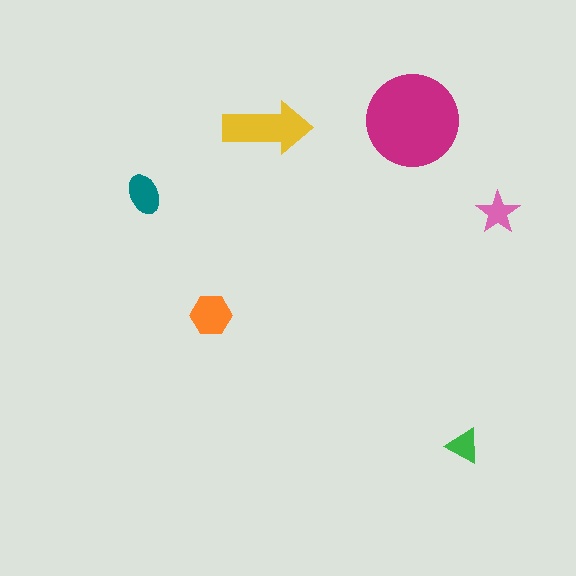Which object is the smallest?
The green triangle.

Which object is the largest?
The magenta circle.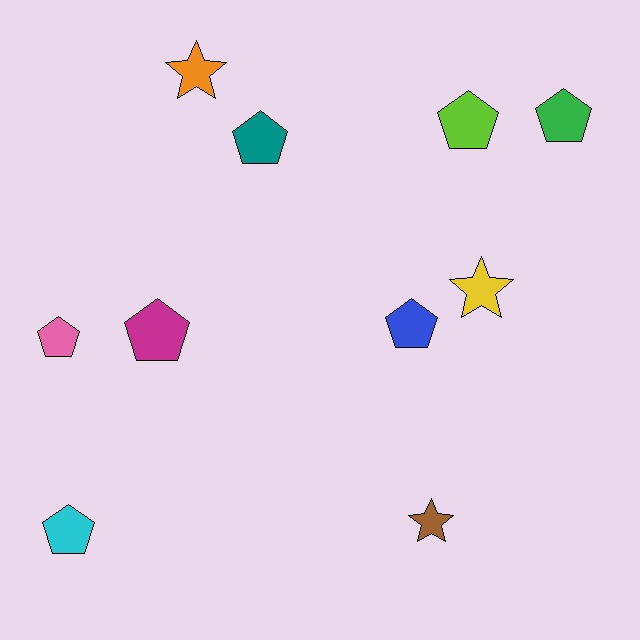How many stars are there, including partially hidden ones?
There are 3 stars.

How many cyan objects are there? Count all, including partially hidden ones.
There is 1 cyan object.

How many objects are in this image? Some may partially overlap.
There are 10 objects.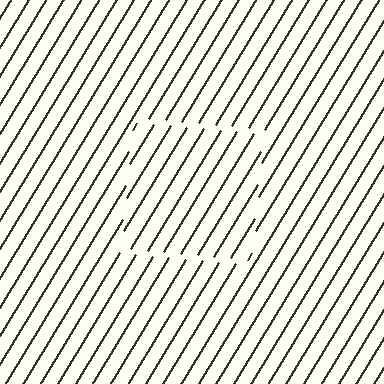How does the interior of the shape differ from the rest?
The interior of the shape contains the same grating, shifted by half a period — the contour is defined by the phase discontinuity where line-ends from the inner and outer gratings abut.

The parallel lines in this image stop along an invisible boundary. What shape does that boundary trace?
An illusory square. The interior of the shape contains the same grating, shifted by half a period — the contour is defined by the phase discontinuity where line-ends from the inner and outer gratings abut.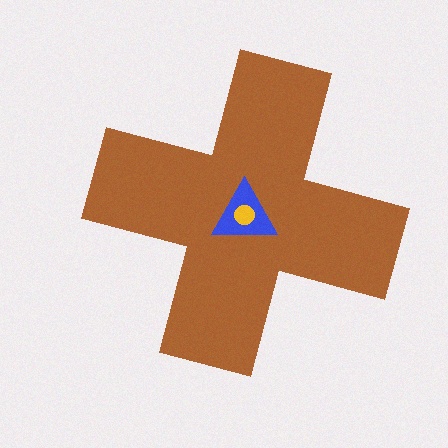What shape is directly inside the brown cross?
The blue triangle.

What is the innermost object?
The yellow circle.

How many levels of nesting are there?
3.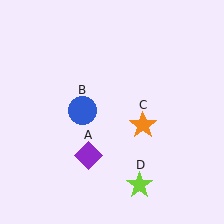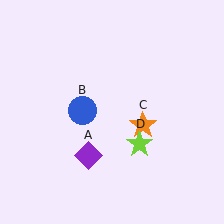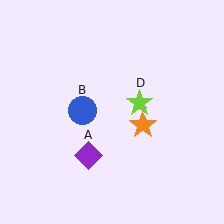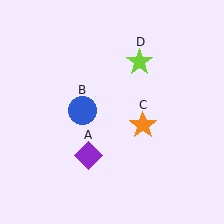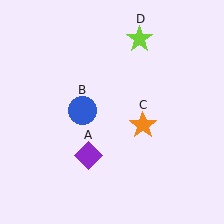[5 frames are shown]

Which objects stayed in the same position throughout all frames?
Purple diamond (object A) and blue circle (object B) and orange star (object C) remained stationary.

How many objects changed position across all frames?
1 object changed position: lime star (object D).